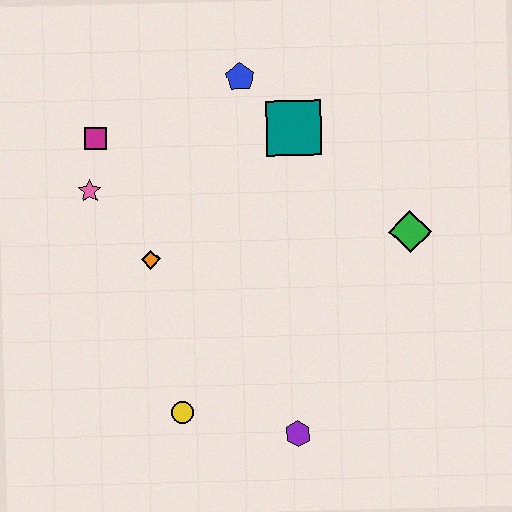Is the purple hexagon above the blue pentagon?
No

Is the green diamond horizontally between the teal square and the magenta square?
No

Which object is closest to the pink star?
The magenta square is closest to the pink star.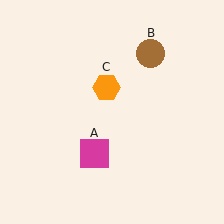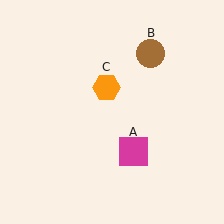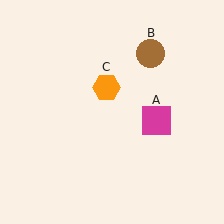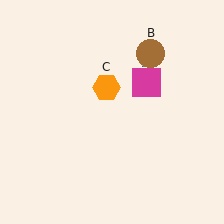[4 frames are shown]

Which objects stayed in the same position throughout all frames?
Brown circle (object B) and orange hexagon (object C) remained stationary.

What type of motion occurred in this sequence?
The magenta square (object A) rotated counterclockwise around the center of the scene.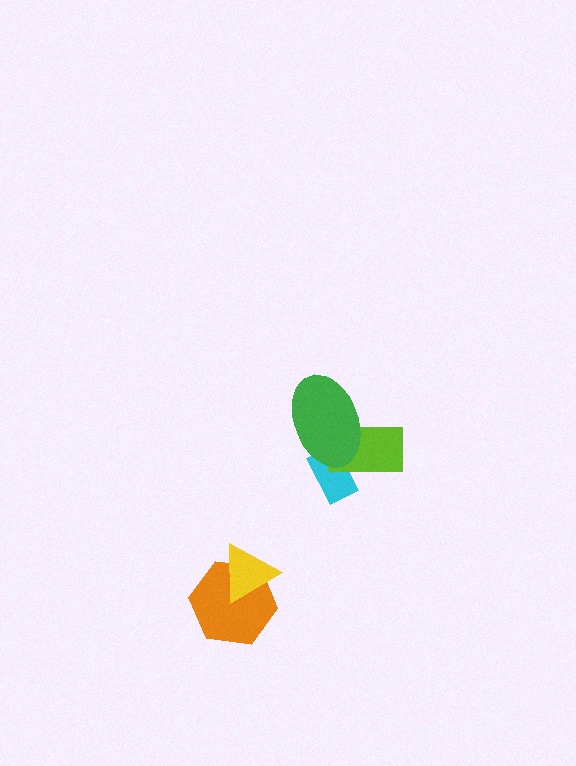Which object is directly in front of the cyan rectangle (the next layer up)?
The lime rectangle is directly in front of the cyan rectangle.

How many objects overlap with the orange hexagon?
1 object overlaps with the orange hexagon.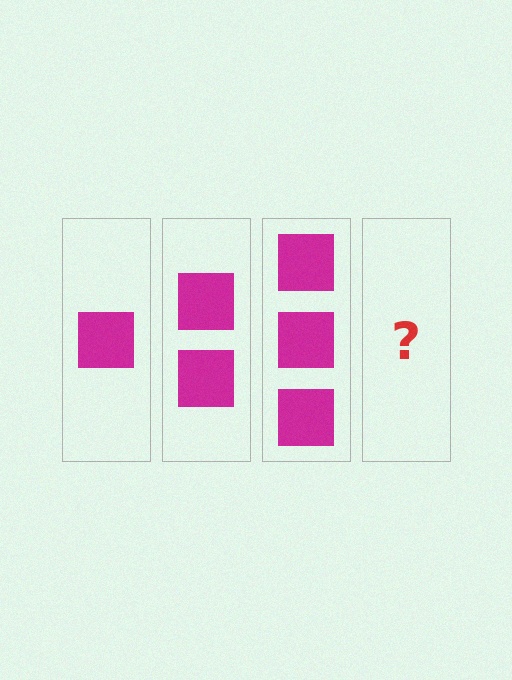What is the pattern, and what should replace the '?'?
The pattern is that each step adds one more square. The '?' should be 4 squares.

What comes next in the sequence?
The next element should be 4 squares.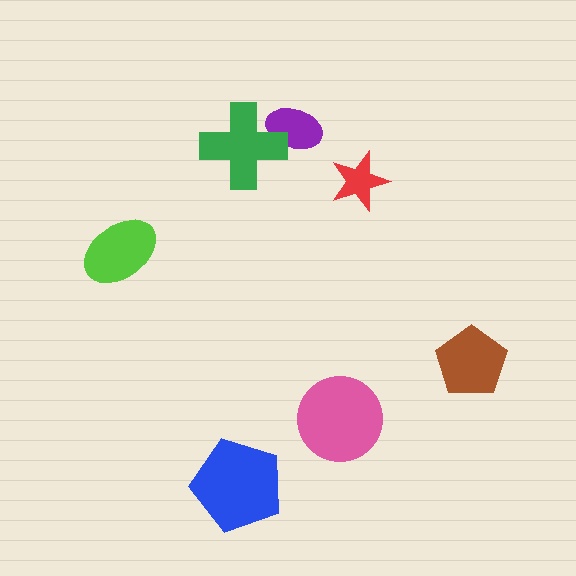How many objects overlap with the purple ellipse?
1 object overlaps with the purple ellipse.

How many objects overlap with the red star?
0 objects overlap with the red star.